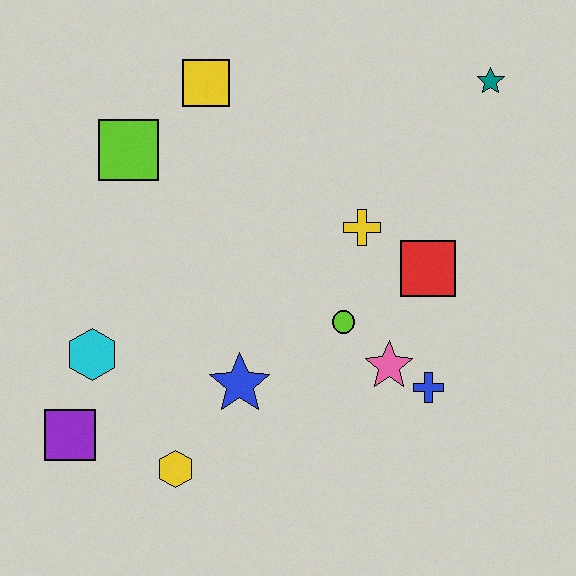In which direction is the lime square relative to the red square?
The lime square is to the left of the red square.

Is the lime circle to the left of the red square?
Yes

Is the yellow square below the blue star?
No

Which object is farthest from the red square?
The purple square is farthest from the red square.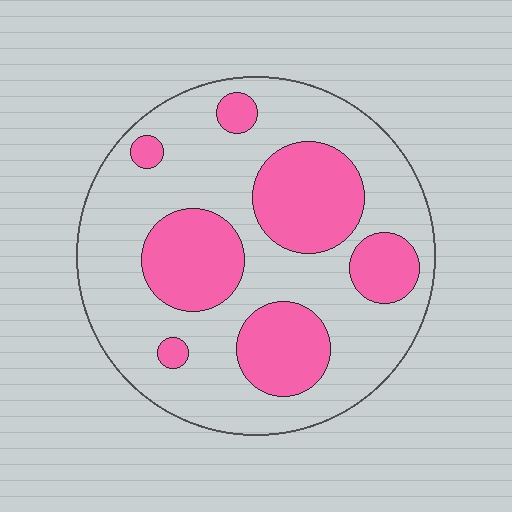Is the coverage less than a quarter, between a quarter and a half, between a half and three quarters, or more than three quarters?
Between a quarter and a half.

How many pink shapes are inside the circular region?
7.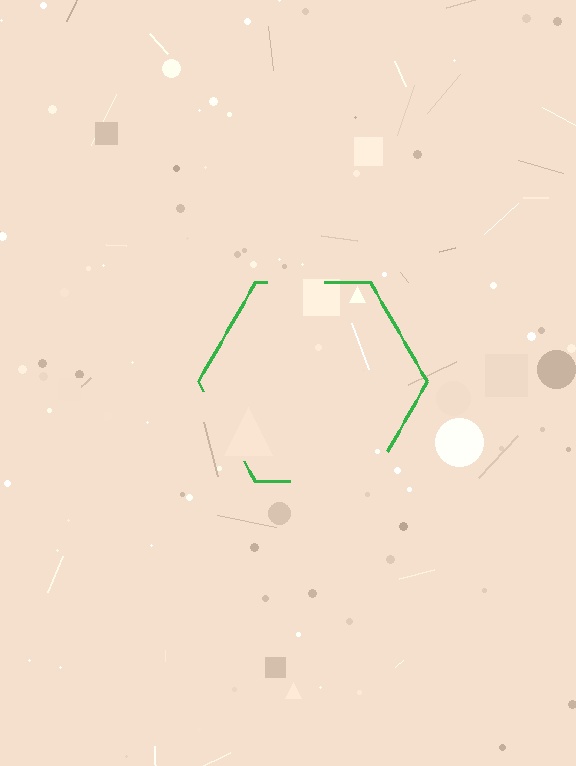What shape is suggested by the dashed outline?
The dashed outline suggests a hexagon.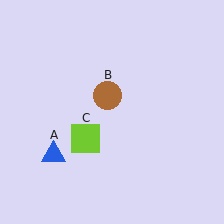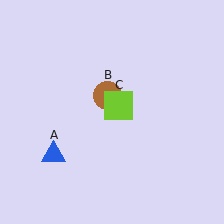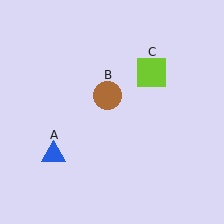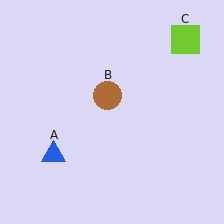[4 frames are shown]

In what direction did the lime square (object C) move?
The lime square (object C) moved up and to the right.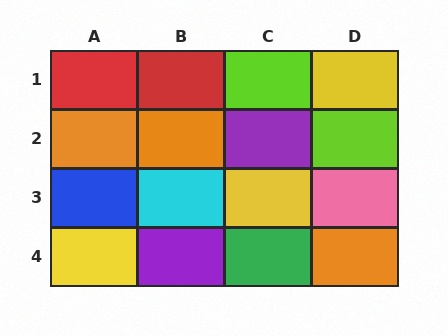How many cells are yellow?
3 cells are yellow.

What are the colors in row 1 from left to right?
Red, red, lime, yellow.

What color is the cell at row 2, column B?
Orange.